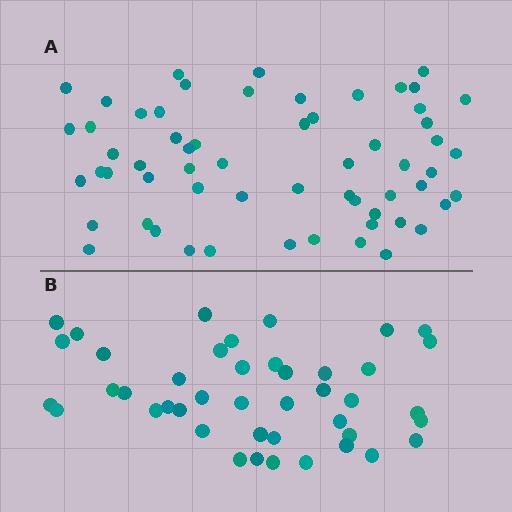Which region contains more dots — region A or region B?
Region A (the top region) has more dots.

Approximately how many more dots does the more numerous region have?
Region A has approximately 15 more dots than region B.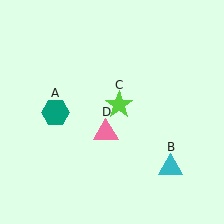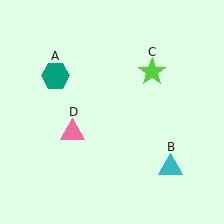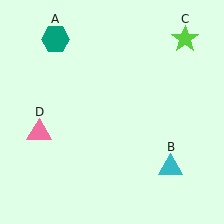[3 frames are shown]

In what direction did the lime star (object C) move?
The lime star (object C) moved up and to the right.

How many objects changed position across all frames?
3 objects changed position: teal hexagon (object A), lime star (object C), pink triangle (object D).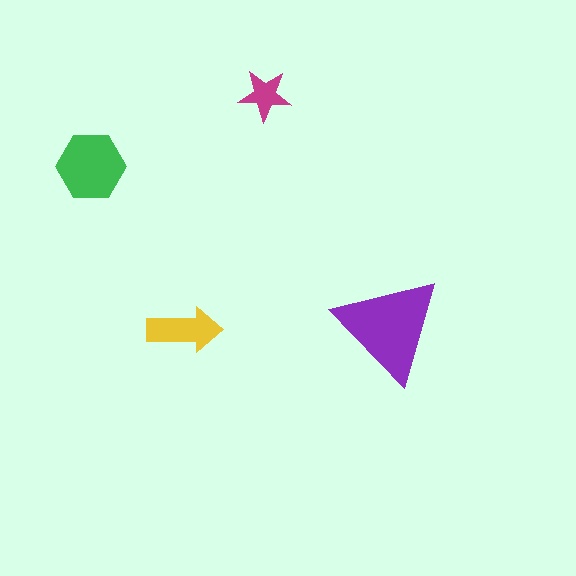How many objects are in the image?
There are 4 objects in the image.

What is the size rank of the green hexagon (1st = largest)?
2nd.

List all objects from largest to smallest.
The purple triangle, the green hexagon, the yellow arrow, the magenta star.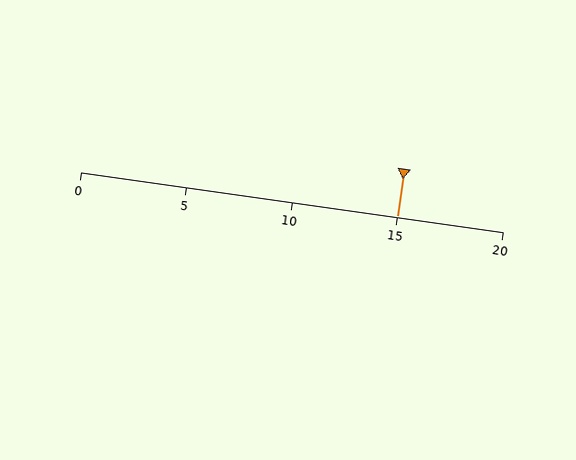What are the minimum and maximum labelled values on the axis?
The axis runs from 0 to 20.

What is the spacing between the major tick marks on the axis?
The major ticks are spaced 5 apart.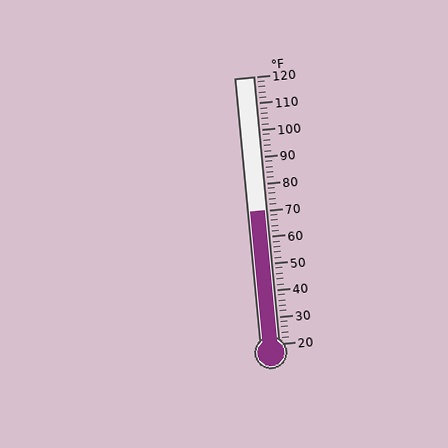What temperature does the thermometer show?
The thermometer shows approximately 70°F.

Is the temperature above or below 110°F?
The temperature is below 110°F.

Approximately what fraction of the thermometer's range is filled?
The thermometer is filled to approximately 50% of its range.